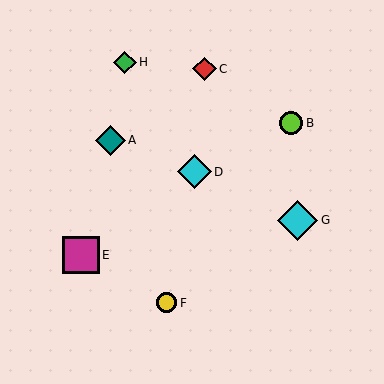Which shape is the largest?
The cyan diamond (labeled G) is the largest.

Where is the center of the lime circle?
The center of the lime circle is at (291, 123).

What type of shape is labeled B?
Shape B is a lime circle.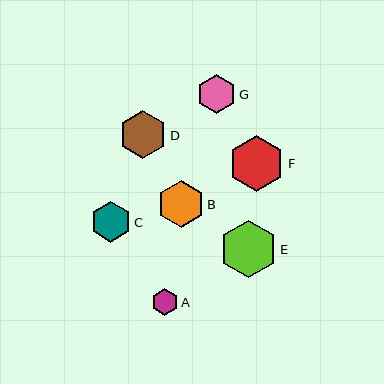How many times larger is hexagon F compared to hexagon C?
Hexagon F is approximately 1.4 times the size of hexagon C.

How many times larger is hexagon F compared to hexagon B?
Hexagon F is approximately 1.2 times the size of hexagon B.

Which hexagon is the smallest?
Hexagon A is the smallest with a size of approximately 27 pixels.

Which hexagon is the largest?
Hexagon E is the largest with a size of approximately 58 pixels.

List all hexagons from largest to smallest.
From largest to smallest: E, F, D, B, C, G, A.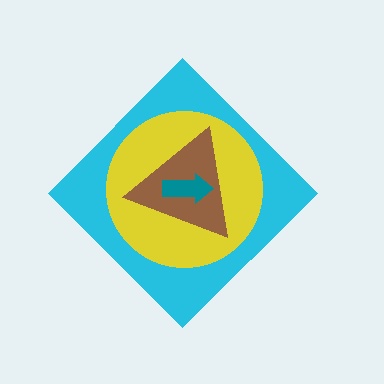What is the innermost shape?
The teal arrow.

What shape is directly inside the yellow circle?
The brown triangle.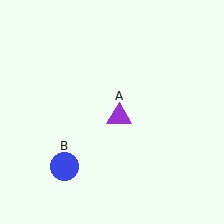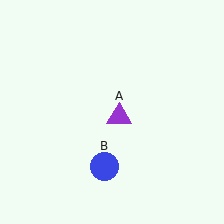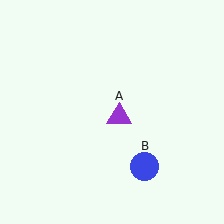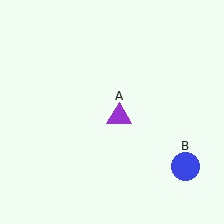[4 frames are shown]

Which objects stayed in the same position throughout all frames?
Purple triangle (object A) remained stationary.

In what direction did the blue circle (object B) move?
The blue circle (object B) moved right.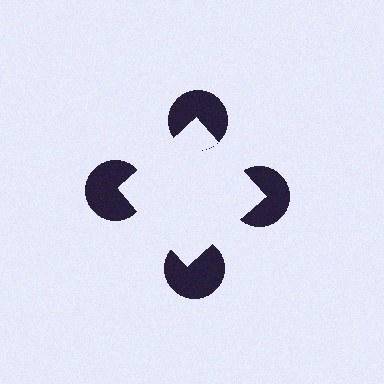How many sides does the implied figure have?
4 sides.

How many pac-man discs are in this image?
There are 4 — one at each vertex of the illusory square.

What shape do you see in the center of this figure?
An illusory square — its edges are inferred from the aligned wedge cuts in the pac-man discs, not physically drawn.